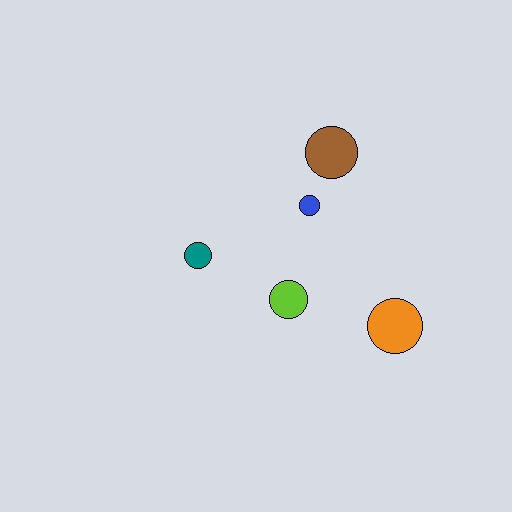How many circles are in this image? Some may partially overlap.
There are 5 circles.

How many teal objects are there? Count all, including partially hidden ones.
There is 1 teal object.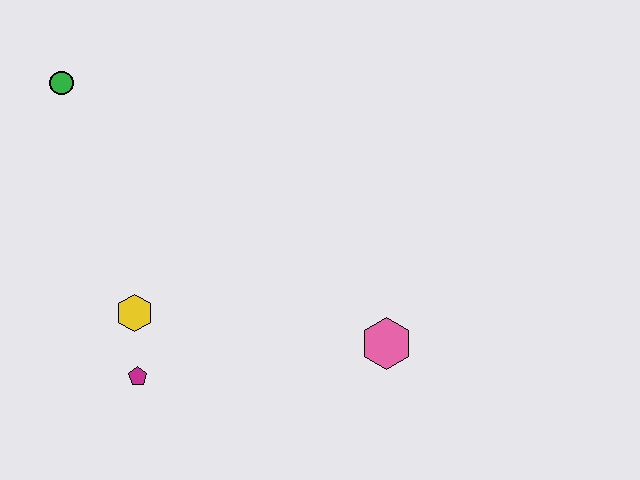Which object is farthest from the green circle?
The pink hexagon is farthest from the green circle.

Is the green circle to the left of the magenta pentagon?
Yes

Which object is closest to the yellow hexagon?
The magenta pentagon is closest to the yellow hexagon.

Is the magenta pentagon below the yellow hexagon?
Yes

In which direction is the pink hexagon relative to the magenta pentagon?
The pink hexagon is to the right of the magenta pentagon.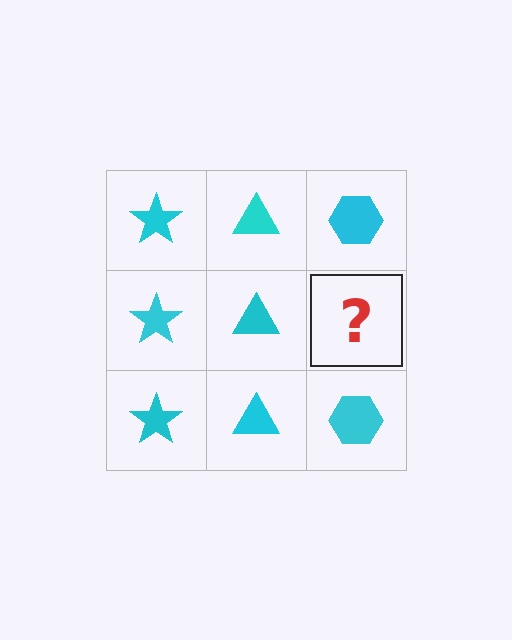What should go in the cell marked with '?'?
The missing cell should contain a cyan hexagon.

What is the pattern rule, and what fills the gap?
The rule is that each column has a consistent shape. The gap should be filled with a cyan hexagon.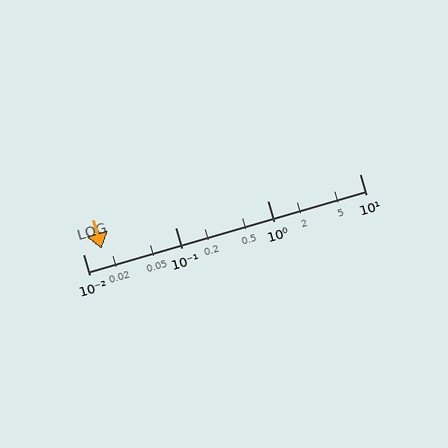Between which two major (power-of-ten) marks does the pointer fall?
The pointer is between 0.01 and 0.1.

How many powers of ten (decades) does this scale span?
The scale spans 3 decades, from 0.01 to 10.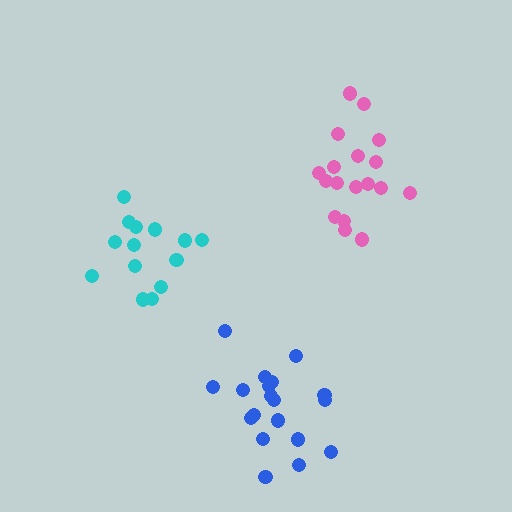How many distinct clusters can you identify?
There are 3 distinct clusters.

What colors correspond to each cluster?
The clusters are colored: pink, cyan, blue.